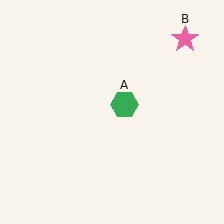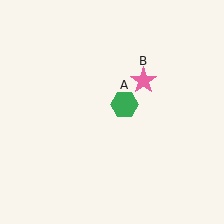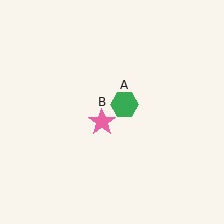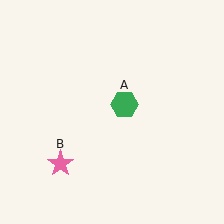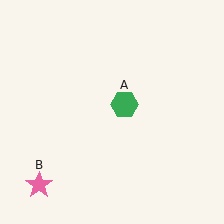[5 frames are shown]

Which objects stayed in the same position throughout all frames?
Green hexagon (object A) remained stationary.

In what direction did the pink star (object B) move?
The pink star (object B) moved down and to the left.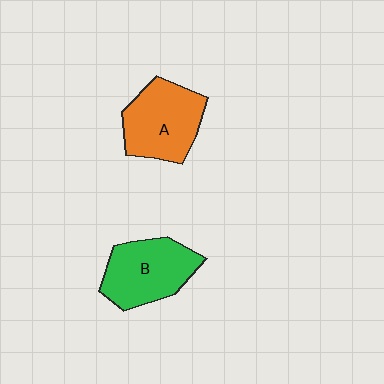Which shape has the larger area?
Shape A (orange).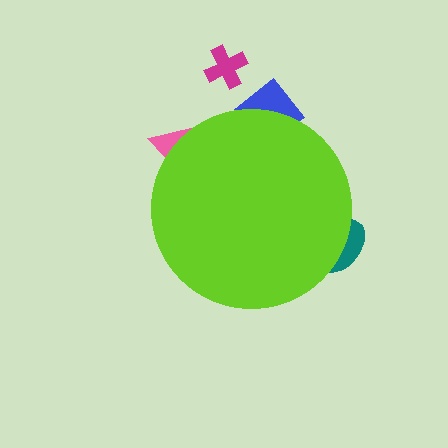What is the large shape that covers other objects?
A lime circle.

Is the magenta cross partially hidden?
No, the magenta cross is fully visible.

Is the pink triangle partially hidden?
Yes, the pink triangle is partially hidden behind the lime circle.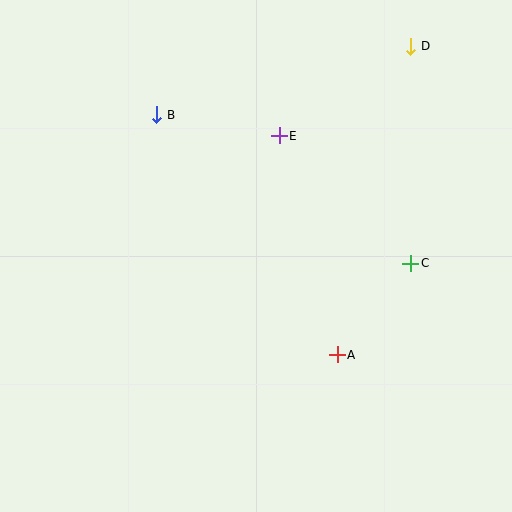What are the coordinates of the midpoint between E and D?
The midpoint between E and D is at (345, 91).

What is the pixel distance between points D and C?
The distance between D and C is 217 pixels.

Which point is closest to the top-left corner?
Point B is closest to the top-left corner.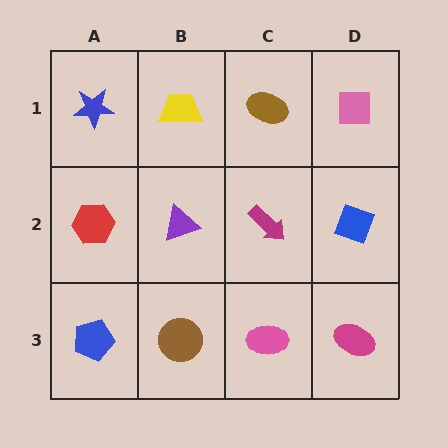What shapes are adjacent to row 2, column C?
A brown ellipse (row 1, column C), a pink ellipse (row 3, column C), a purple triangle (row 2, column B), a blue diamond (row 2, column D).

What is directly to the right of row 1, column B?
A brown ellipse.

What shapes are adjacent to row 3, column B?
A purple triangle (row 2, column B), a blue pentagon (row 3, column A), a pink ellipse (row 3, column C).